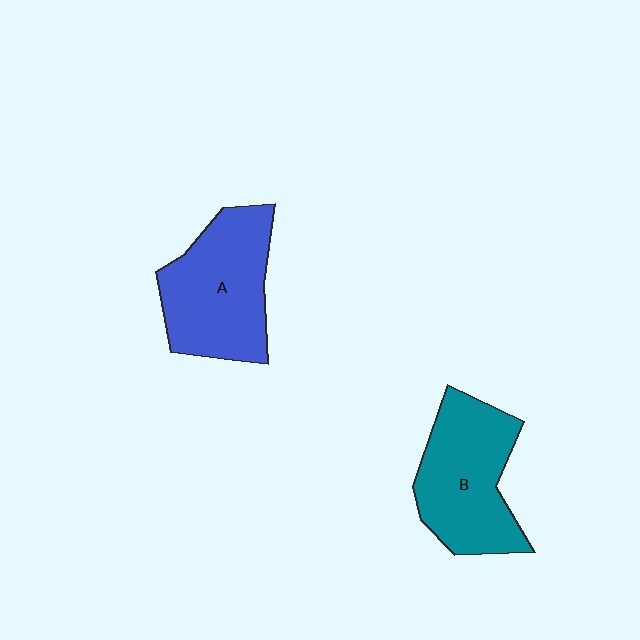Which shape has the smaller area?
Shape B (teal).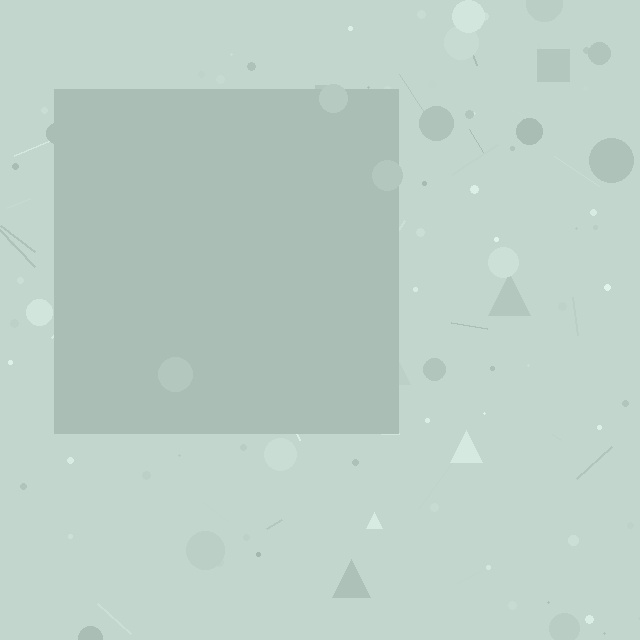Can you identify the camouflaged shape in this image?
The camouflaged shape is a square.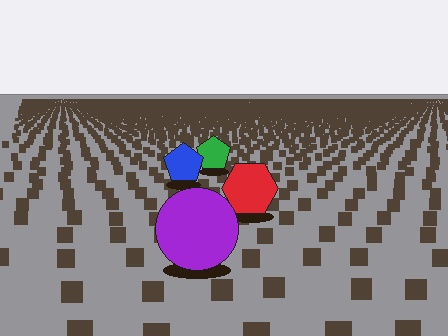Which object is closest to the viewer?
The purple circle is closest. The texture marks near it are larger and more spread out.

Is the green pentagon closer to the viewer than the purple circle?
No. The purple circle is closer — you can tell from the texture gradient: the ground texture is coarser near it.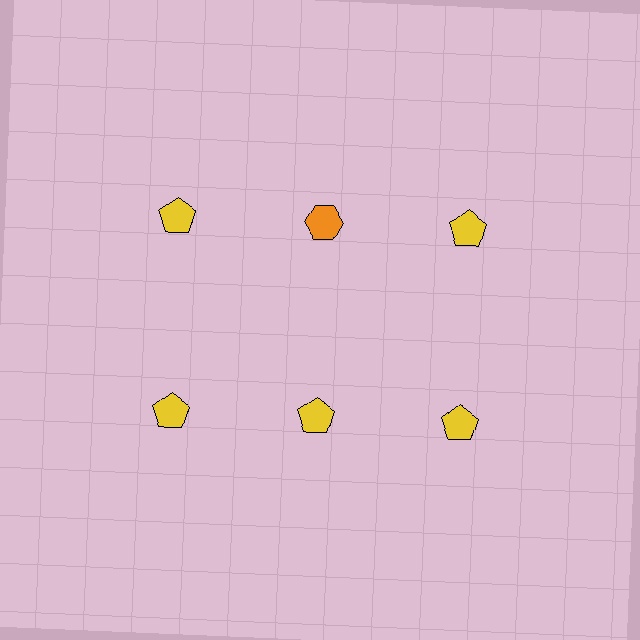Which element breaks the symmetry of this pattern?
The orange hexagon in the top row, second from left column breaks the symmetry. All other shapes are yellow pentagons.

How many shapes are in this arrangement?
There are 6 shapes arranged in a grid pattern.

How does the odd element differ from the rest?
It differs in both color (orange instead of yellow) and shape (hexagon instead of pentagon).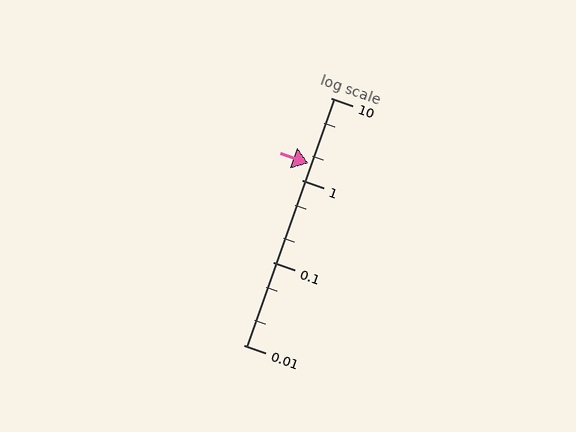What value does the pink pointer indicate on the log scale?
The pointer indicates approximately 1.6.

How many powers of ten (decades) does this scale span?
The scale spans 3 decades, from 0.01 to 10.